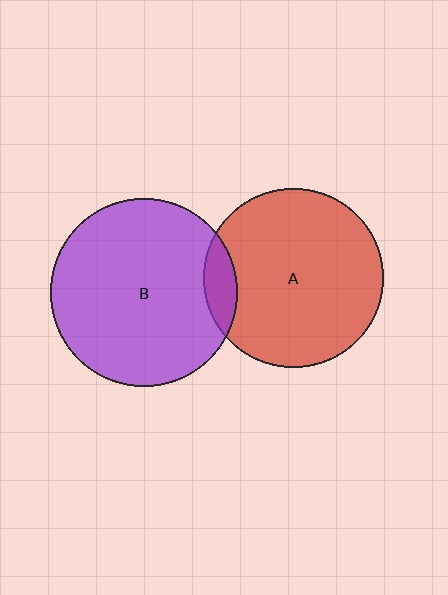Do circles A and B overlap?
Yes.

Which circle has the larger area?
Circle B (purple).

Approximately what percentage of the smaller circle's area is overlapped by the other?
Approximately 10%.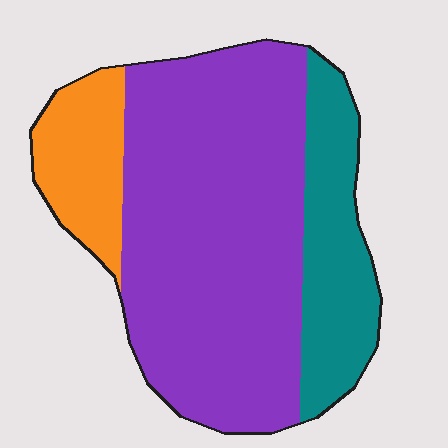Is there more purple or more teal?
Purple.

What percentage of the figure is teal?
Teal takes up less than a quarter of the figure.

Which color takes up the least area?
Orange, at roughly 15%.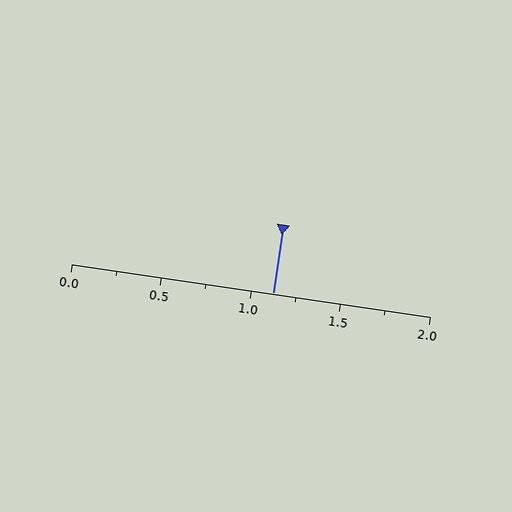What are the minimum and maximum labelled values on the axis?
The axis runs from 0.0 to 2.0.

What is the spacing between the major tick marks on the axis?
The major ticks are spaced 0.5 apart.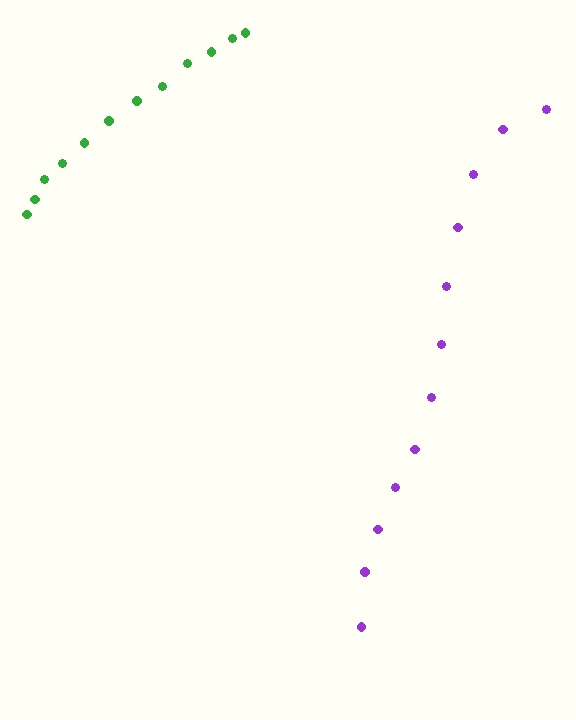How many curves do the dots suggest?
There are 2 distinct paths.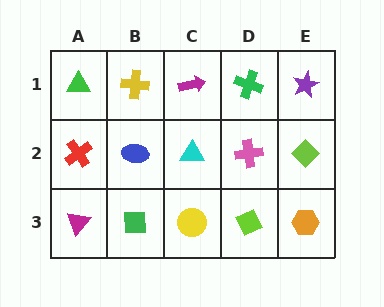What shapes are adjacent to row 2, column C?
A magenta arrow (row 1, column C), a yellow circle (row 3, column C), a blue ellipse (row 2, column B), a pink cross (row 2, column D).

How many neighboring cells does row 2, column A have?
3.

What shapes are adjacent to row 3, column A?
A red cross (row 2, column A), a green square (row 3, column B).